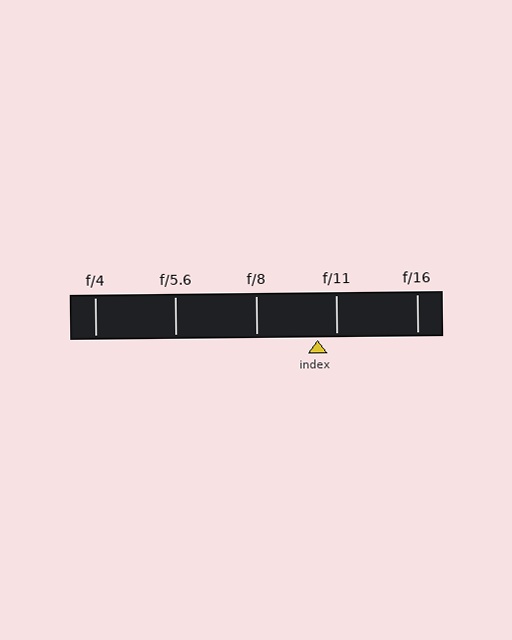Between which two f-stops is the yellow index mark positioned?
The index mark is between f/8 and f/11.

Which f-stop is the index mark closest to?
The index mark is closest to f/11.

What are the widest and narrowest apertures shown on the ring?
The widest aperture shown is f/4 and the narrowest is f/16.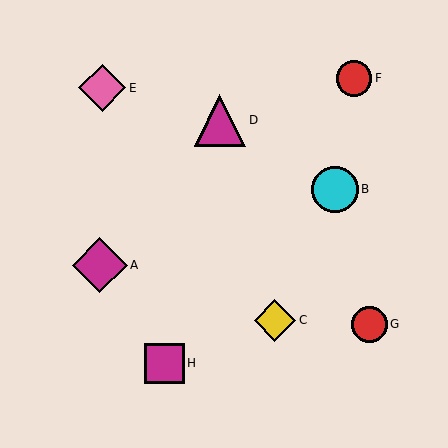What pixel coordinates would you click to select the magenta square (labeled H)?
Click at (164, 363) to select the magenta square H.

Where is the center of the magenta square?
The center of the magenta square is at (164, 363).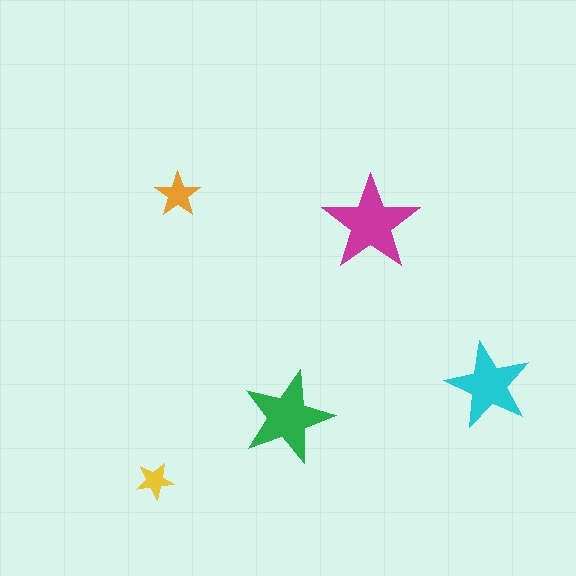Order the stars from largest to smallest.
the magenta one, the green one, the cyan one, the orange one, the yellow one.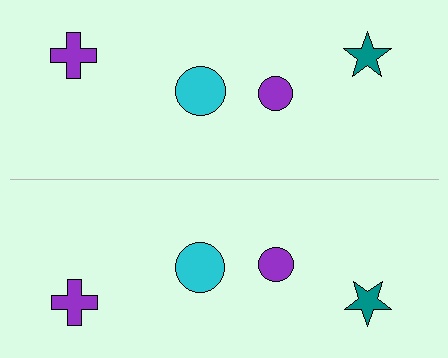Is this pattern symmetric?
Yes, this pattern has bilateral (reflection) symmetry.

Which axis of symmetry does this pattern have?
The pattern has a horizontal axis of symmetry running through the center of the image.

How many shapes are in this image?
There are 8 shapes in this image.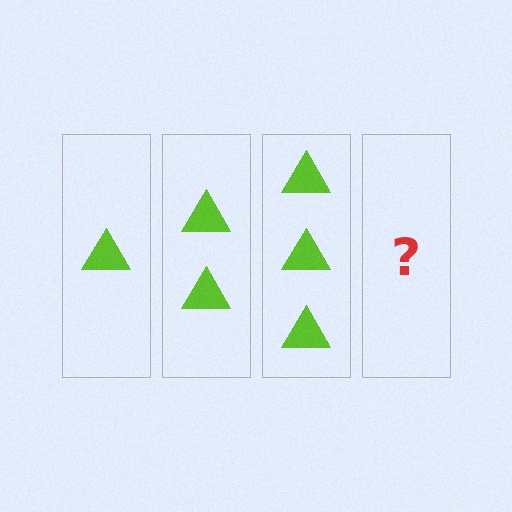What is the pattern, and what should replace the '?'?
The pattern is that each step adds one more triangle. The '?' should be 4 triangles.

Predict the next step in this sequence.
The next step is 4 triangles.